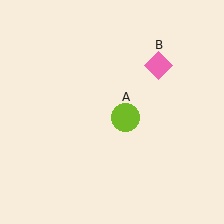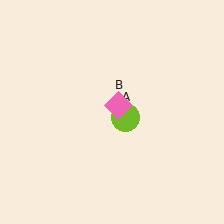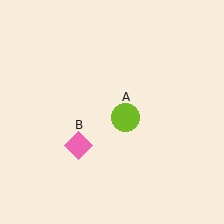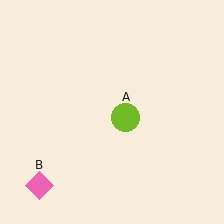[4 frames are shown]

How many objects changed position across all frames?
1 object changed position: pink diamond (object B).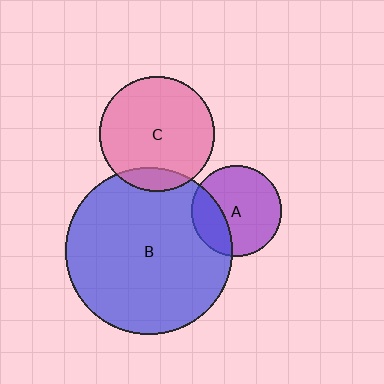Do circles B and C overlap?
Yes.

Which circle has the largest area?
Circle B (blue).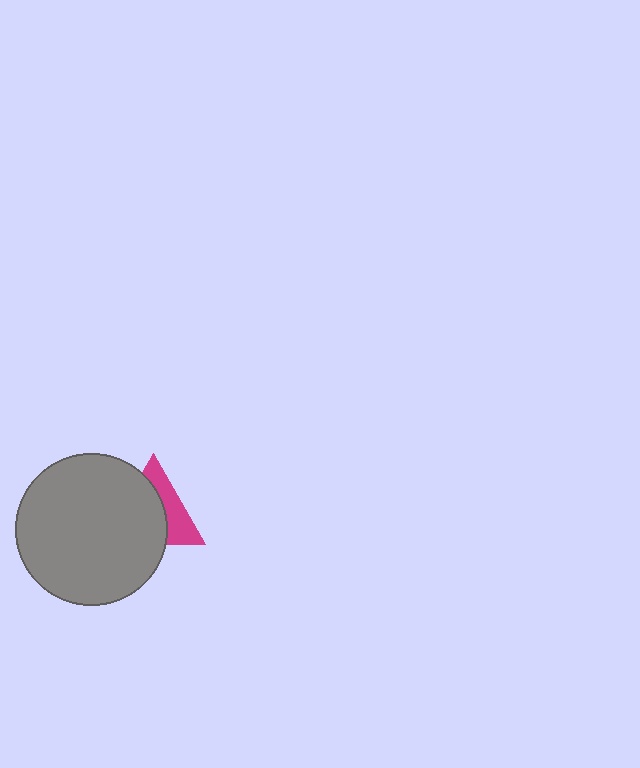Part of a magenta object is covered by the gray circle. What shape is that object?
It is a triangle.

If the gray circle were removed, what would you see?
You would see the complete magenta triangle.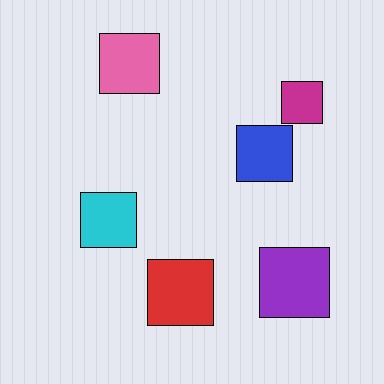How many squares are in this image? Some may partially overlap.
There are 6 squares.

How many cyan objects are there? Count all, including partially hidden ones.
There is 1 cyan object.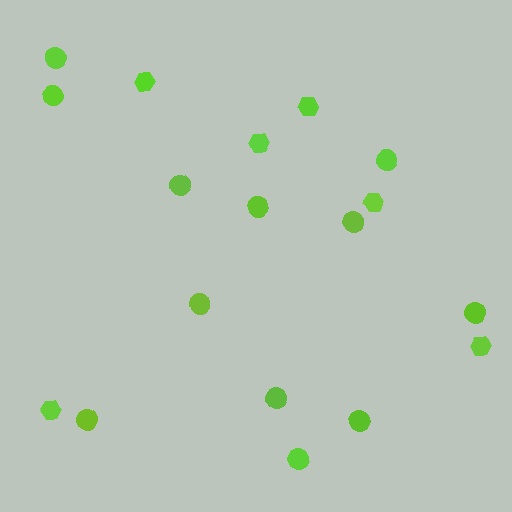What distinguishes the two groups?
There are 2 groups: one group of circles (12) and one group of hexagons (6).